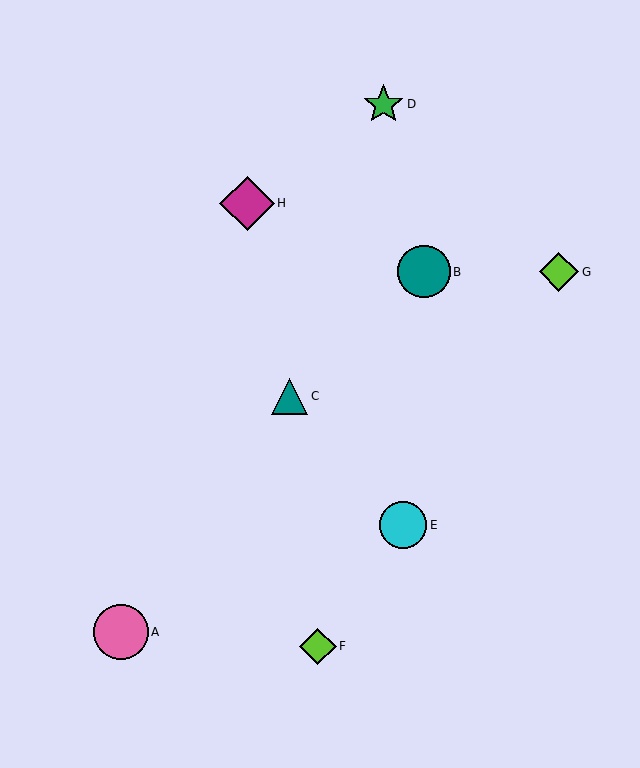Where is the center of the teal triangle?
The center of the teal triangle is at (290, 396).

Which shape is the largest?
The pink circle (labeled A) is the largest.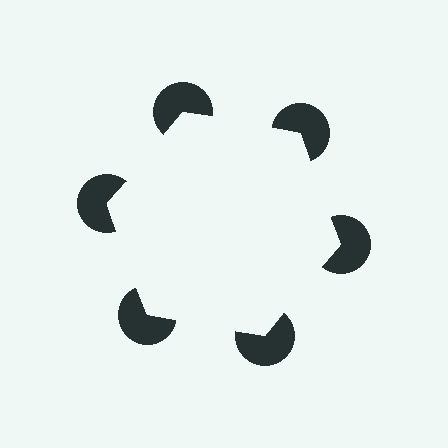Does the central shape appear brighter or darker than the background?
It typically appears slightly brighter than the background, even though no actual brightness change is drawn.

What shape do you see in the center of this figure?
An illusory hexagon — its edges are inferred from the aligned wedge cuts in the pac-man discs, not physically drawn.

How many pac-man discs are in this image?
There are 6 — one at each vertex of the illusory hexagon.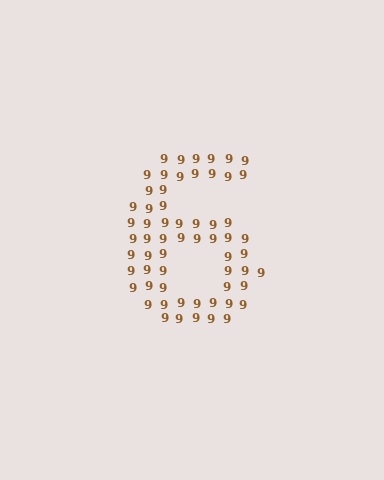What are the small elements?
The small elements are digit 9's.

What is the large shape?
The large shape is the digit 6.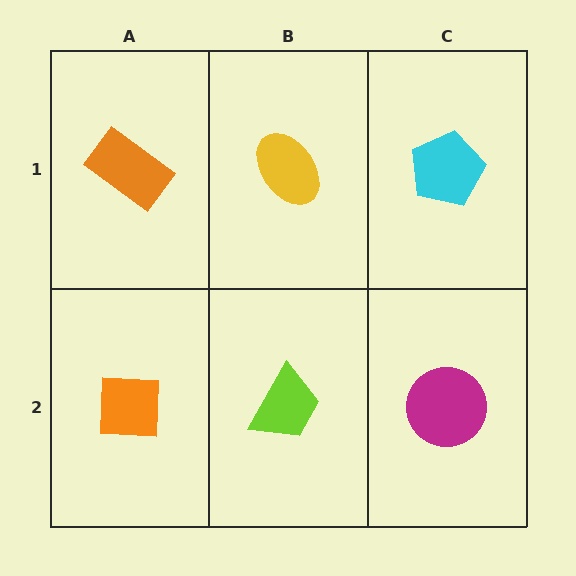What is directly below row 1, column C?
A magenta circle.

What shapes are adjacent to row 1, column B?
A lime trapezoid (row 2, column B), an orange rectangle (row 1, column A), a cyan pentagon (row 1, column C).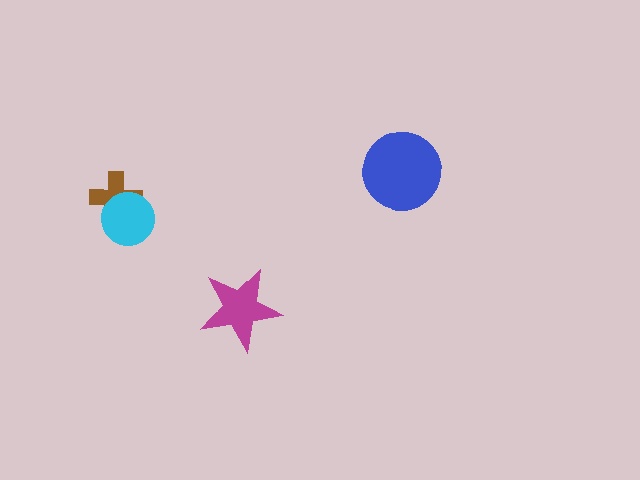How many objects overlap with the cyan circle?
1 object overlaps with the cyan circle.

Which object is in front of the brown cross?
The cyan circle is in front of the brown cross.